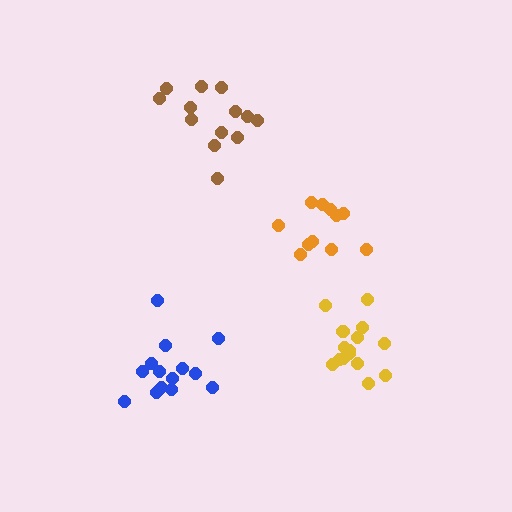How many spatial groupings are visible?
There are 4 spatial groupings.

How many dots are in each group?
Group 1: 13 dots, Group 2: 14 dots, Group 3: 11 dots, Group 4: 15 dots (53 total).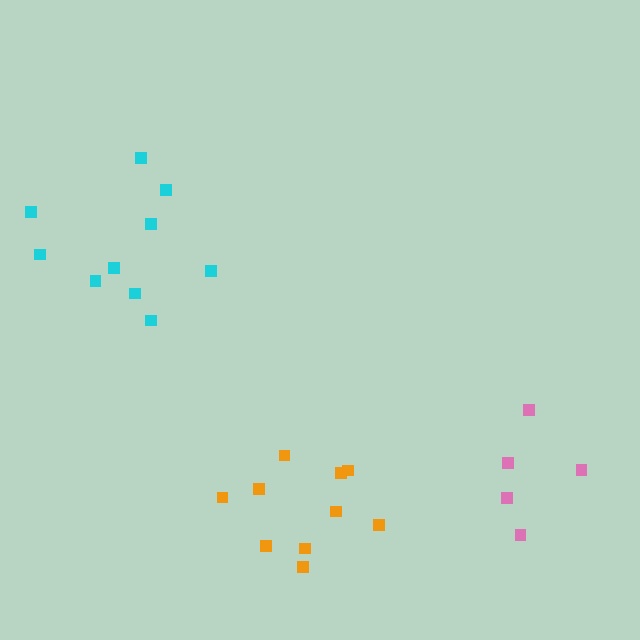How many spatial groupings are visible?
There are 3 spatial groupings.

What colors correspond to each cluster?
The clusters are colored: orange, cyan, pink.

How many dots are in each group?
Group 1: 10 dots, Group 2: 10 dots, Group 3: 5 dots (25 total).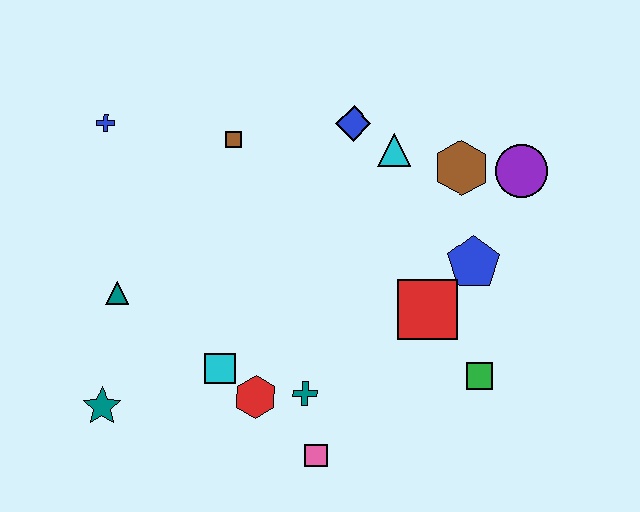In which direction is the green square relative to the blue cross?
The green square is to the right of the blue cross.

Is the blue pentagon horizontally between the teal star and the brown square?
No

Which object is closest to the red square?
The blue pentagon is closest to the red square.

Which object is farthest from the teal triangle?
The purple circle is farthest from the teal triangle.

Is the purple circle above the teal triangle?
Yes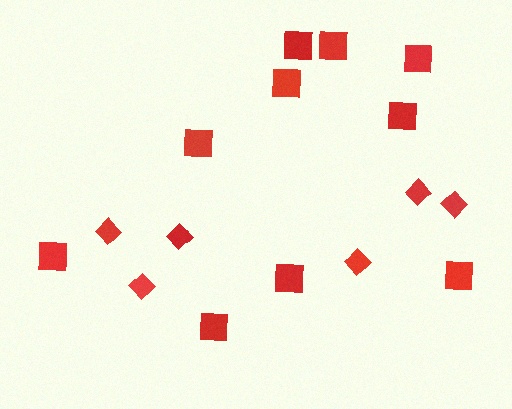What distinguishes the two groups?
There are 2 groups: one group of diamonds (6) and one group of squares (10).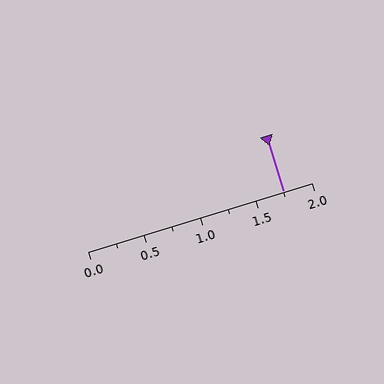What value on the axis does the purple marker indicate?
The marker indicates approximately 1.75.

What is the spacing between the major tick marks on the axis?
The major ticks are spaced 0.5 apart.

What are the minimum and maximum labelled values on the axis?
The axis runs from 0.0 to 2.0.